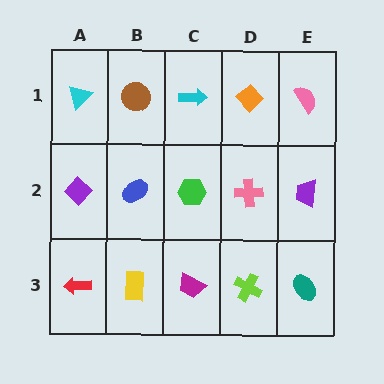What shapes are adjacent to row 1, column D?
A pink cross (row 2, column D), a cyan arrow (row 1, column C), a pink semicircle (row 1, column E).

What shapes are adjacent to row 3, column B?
A blue ellipse (row 2, column B), a red arrow (row 3, column A), a magenta trapezoid (row 3, column C).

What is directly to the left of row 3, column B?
A red arrow.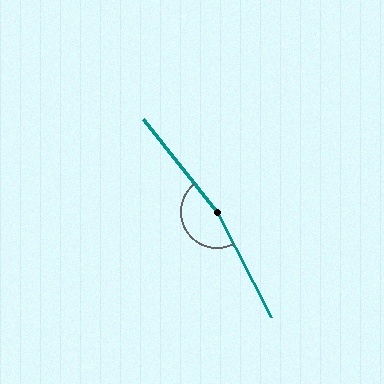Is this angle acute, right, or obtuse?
It is obtuse.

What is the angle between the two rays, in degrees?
Approximately 169 degrees.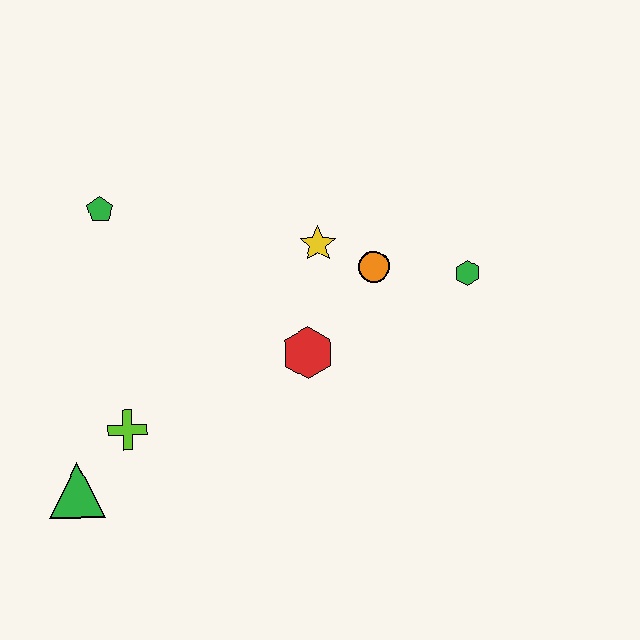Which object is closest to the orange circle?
The yellow star is closest to the orange circle.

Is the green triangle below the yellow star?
Yes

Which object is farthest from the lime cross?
The green hexagon is farthest from the lime cross.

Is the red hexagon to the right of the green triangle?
Yes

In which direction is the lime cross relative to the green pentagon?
The lime cross is below the green pentagon.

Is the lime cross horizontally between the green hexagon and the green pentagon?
Yes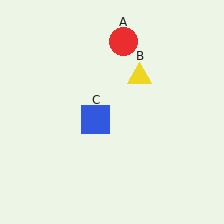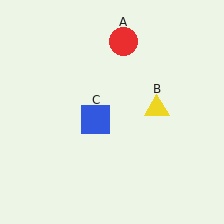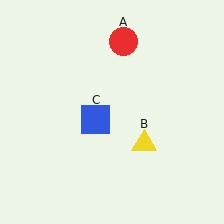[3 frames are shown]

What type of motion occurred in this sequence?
The yellow triangle (object B) rotated clockwise around the center of the scene.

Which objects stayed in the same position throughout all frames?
Red circle (object A) and blue square (object C) remained stationary.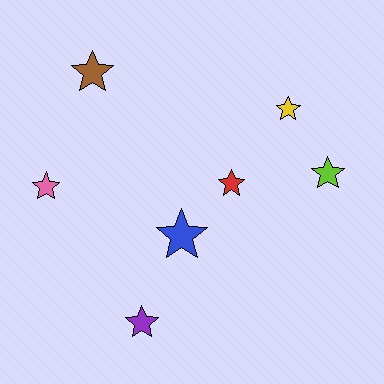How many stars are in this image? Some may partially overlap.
There are 7 stars.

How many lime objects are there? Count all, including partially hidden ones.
There is 1 lime object.